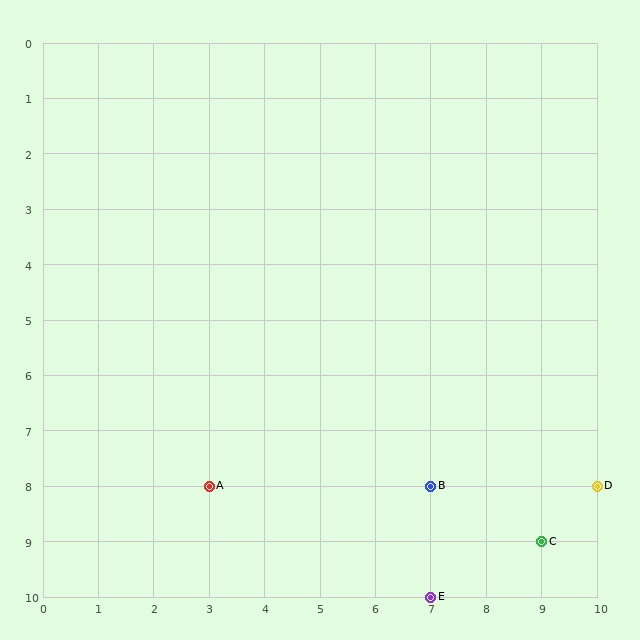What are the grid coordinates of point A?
Point A is at grid coordinates (3, 8).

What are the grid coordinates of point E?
Point E is at grid coordinates (7, 10).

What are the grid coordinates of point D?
Point D is at grid coordinates (10, 8).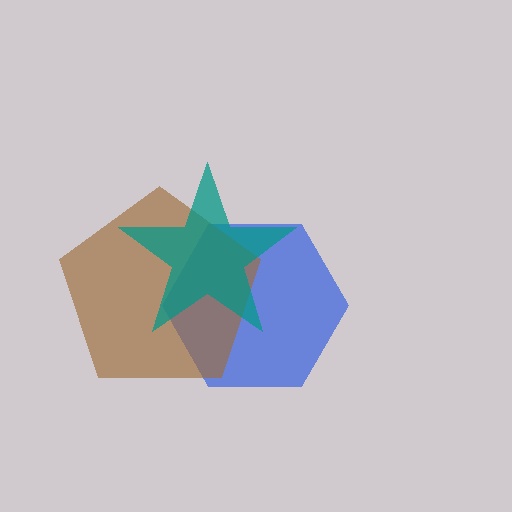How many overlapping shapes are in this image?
There are 3 overlapping shapes in the image.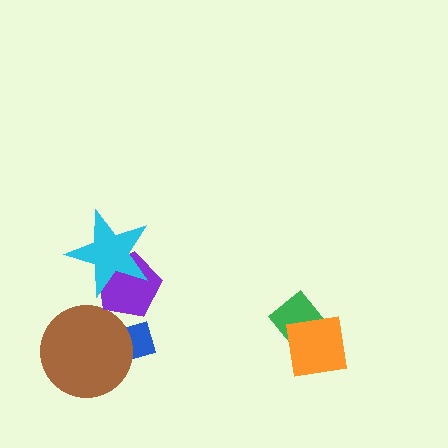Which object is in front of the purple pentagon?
The cyan star is in front of the purple pentagon.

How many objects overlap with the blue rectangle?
1 object overlaps with the blue rectangle.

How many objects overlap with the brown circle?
1 object overlaps with the brown circle.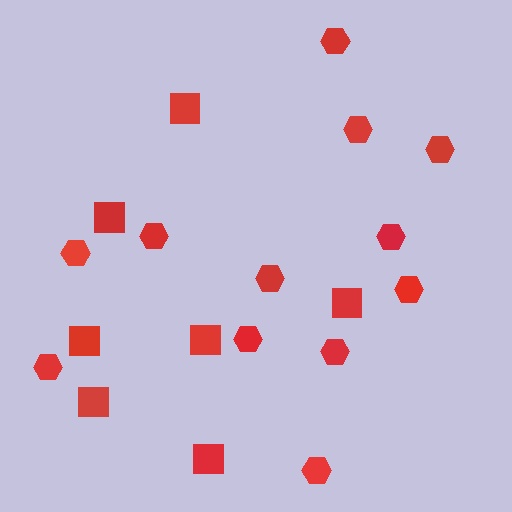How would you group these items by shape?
There are 2 groups: one group of hexagons (12) and one group of squares (7).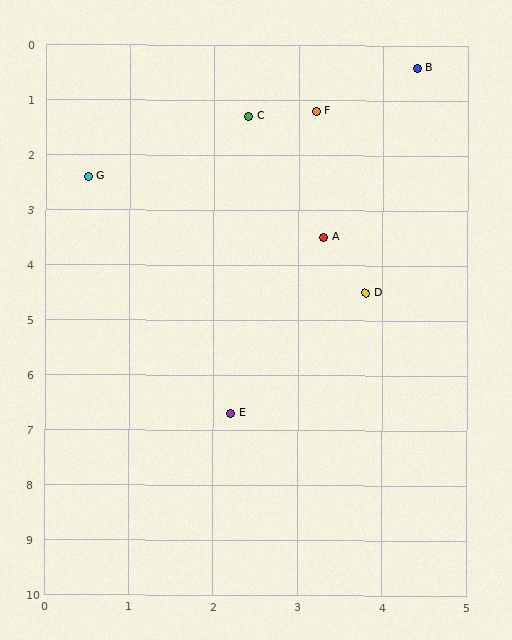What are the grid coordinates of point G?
Point G is at approximately (0.5, 2.4).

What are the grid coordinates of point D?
Point D is at approximately (3.8, 4.5).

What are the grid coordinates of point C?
Point C is at approximately (2.4, 1.3).